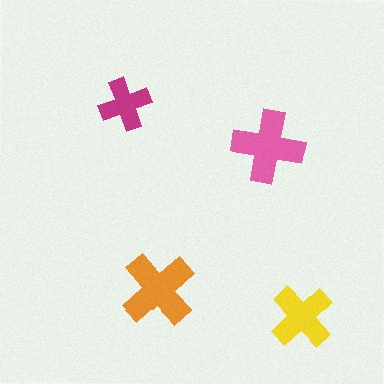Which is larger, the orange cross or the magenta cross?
The orange one.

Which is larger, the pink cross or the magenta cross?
The pink one.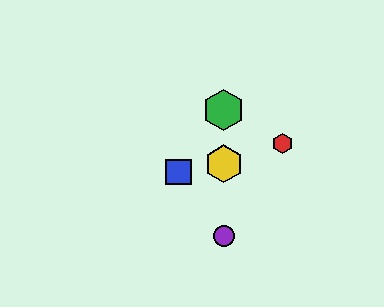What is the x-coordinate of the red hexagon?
The red hexagon is at x≈283.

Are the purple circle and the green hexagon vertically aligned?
Yes, both are at x≈224.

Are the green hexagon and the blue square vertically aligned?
No, the green hexagon is at x≈224 and the blue square is at x≈179.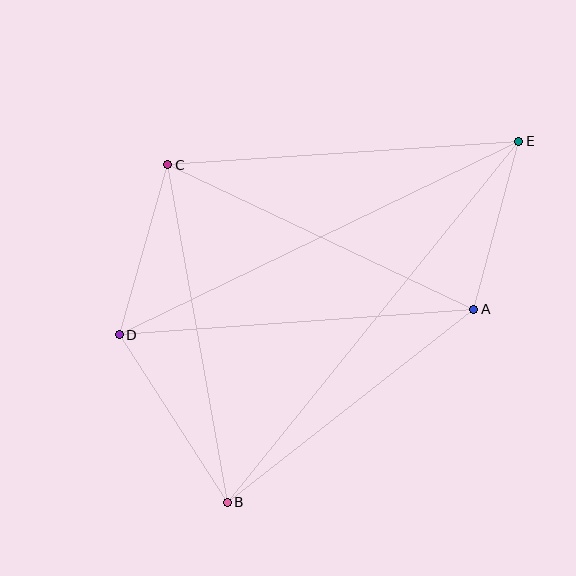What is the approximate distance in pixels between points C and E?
The distance between C and E is approximately 352 pixels.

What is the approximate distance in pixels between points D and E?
The distance between D and E is approximately 444 pixels.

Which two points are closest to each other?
Points A and E are closest to each other.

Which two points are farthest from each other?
Points B and E are farthest from each other.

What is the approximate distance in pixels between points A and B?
The distance between A and B is approximately 313 pixels.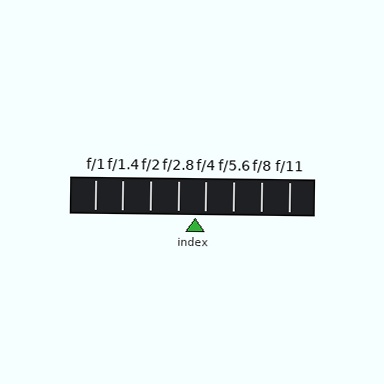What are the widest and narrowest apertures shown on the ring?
The widest aperture shown is f/1 and the narrowest is f/11.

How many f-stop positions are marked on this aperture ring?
There are 8 f-stop positions marked.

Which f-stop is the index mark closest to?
The index mark is closest to f/4.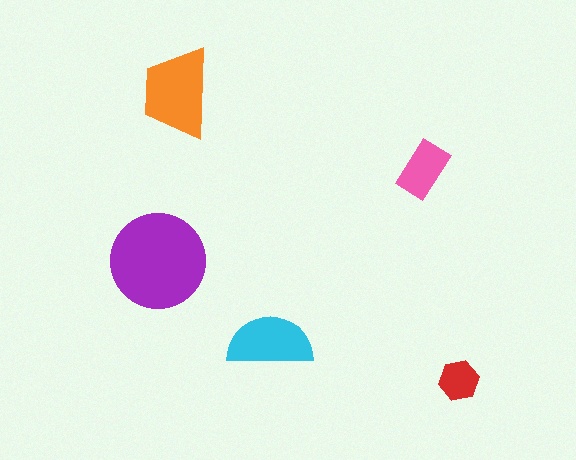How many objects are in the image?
There are 5 objects in the image.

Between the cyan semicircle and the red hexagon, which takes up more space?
The cyan semicircle.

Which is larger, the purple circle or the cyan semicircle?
The purple circle.